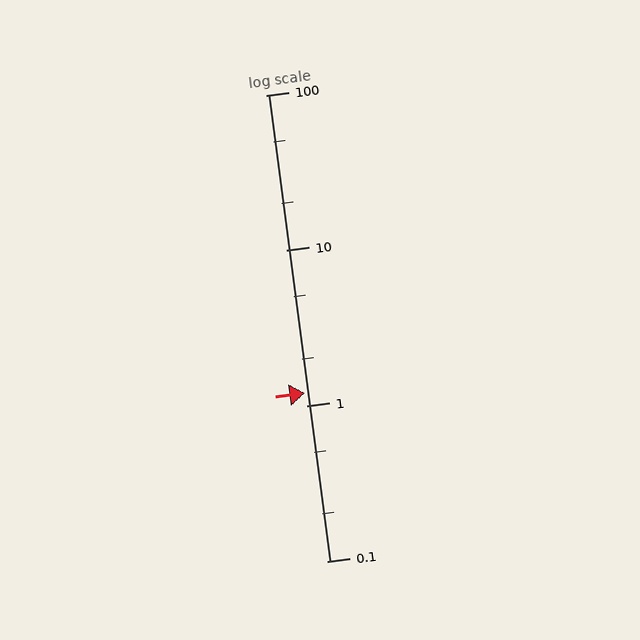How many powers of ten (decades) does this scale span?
The scale spans 3 decades, from 0.1 to 100.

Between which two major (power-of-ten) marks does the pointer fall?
The pointer is between 1 and 10.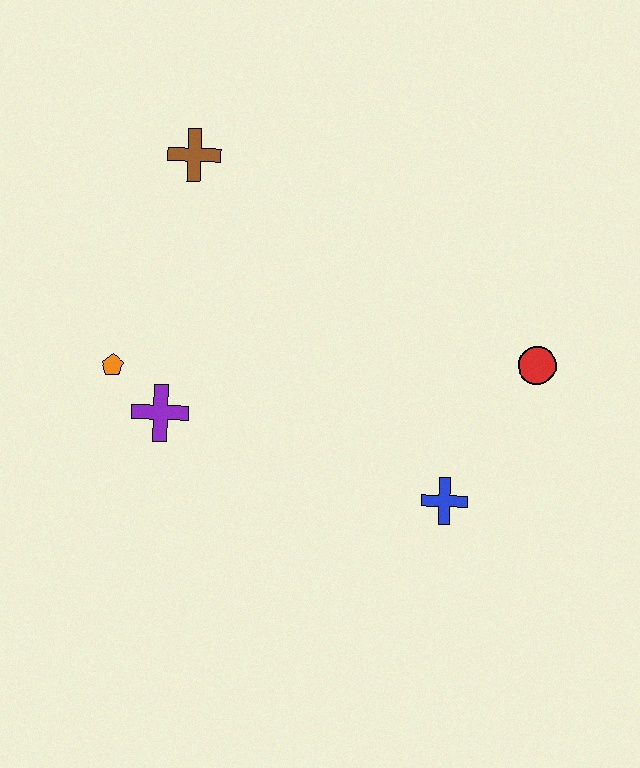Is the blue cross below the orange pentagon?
Yes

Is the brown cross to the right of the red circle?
No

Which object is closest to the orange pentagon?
The purple cross is closest to the orange pentagon.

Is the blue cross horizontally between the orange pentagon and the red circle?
Yes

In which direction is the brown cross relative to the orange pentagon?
The brown cross is above the orange pentagon.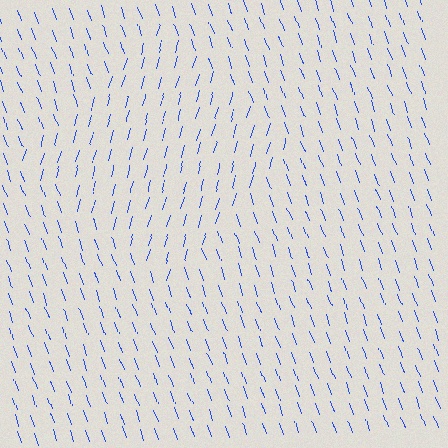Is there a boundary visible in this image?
Yes, there is a texture boundary formed by a change in line orientation.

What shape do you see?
I see a diamond.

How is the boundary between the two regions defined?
The boundary is defined purely by a change in line orientation (approximately 36 degrees difference). All lines are the same color and thickness.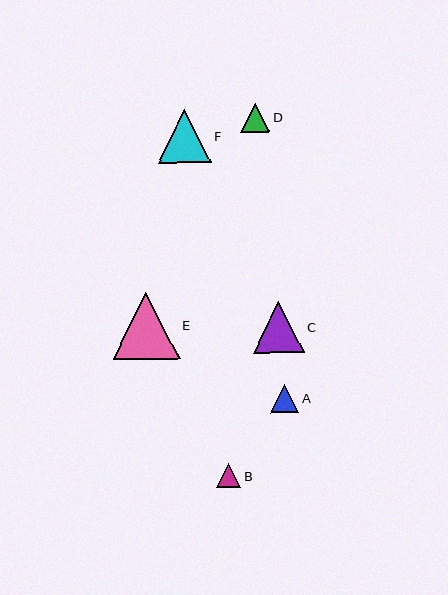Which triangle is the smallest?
Triangle B is the smallest with a size of approximately 24 pixels.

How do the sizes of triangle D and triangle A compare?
Triangle D and triangle A are approximately the same size.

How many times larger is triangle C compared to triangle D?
Triangle C is approximately 1.8 times the size of triangle D.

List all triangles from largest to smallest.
From largest to smallest: E, F, C, D, A, B.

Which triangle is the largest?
Triangle E is the largest with a size of approximately 67 pixels.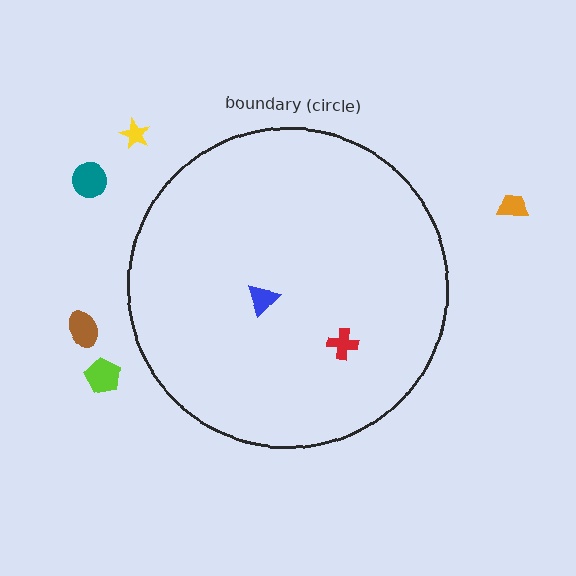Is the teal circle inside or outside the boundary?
Outside.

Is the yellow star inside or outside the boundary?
Outside.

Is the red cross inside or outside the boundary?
Inside.